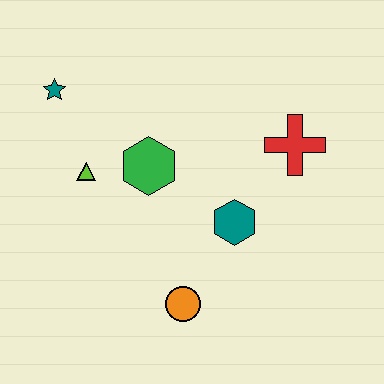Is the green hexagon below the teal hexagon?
No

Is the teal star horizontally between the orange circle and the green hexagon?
No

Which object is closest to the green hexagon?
The lime triangle is closest to the green hexagon.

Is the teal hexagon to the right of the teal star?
Yes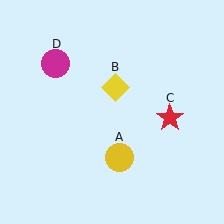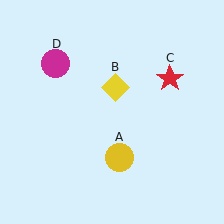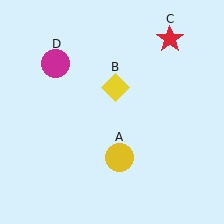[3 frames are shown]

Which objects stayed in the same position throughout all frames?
Yellow circle (object A) and yellow diamond (object B) and magenta circle (object D) remained stationary.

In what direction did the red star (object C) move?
The red star (object C) moved up.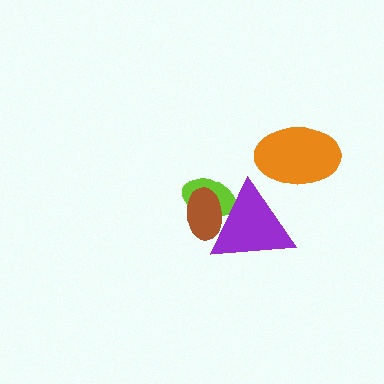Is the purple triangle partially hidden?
Yes, it is partially covered by another shape.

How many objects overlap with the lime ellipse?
2 objects overlap with the lime ellipse.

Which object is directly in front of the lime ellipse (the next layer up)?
The purple triangle is directly in front of the lime ellipse.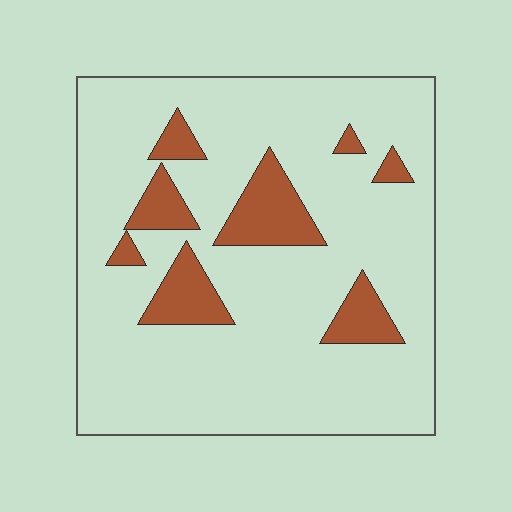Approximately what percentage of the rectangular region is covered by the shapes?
Approximately 15%.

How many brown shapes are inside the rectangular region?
8.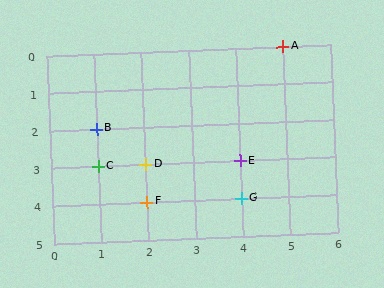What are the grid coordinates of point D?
Point D is at grid coordinates (2, 3).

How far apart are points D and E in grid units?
Points D and E are 2 columns apart.